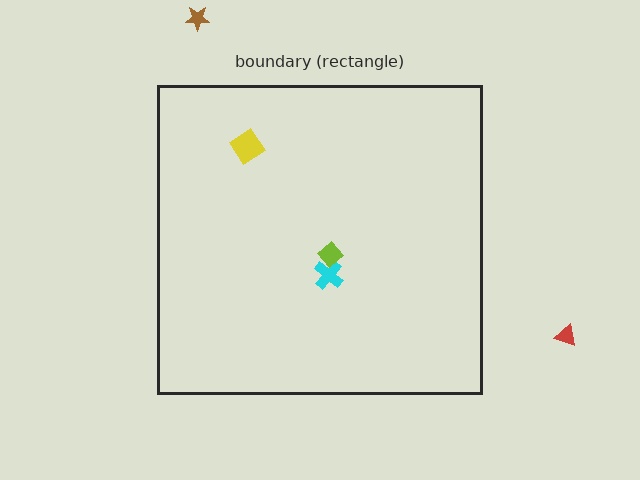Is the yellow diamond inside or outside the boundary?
Inside.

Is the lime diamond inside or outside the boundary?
Inside.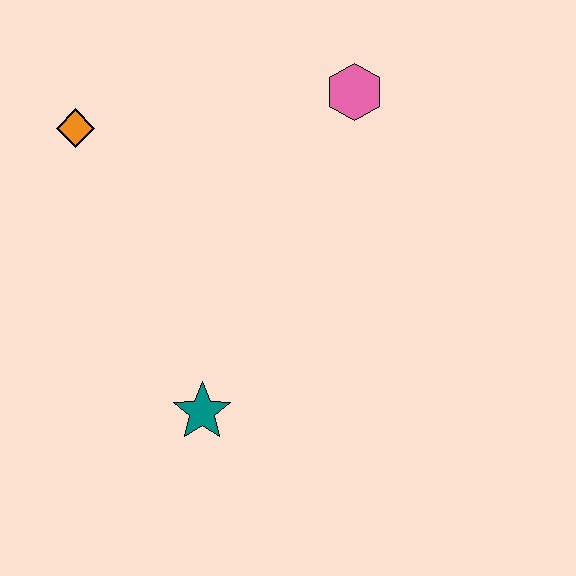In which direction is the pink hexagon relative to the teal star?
The pink hexagon is above the teal star.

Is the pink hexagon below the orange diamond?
No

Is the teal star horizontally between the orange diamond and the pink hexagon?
Yes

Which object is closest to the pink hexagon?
The orange diamond is closest to the pink hexagon.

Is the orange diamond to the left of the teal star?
Yes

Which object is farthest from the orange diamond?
The teal star is farthest from the orange diamond.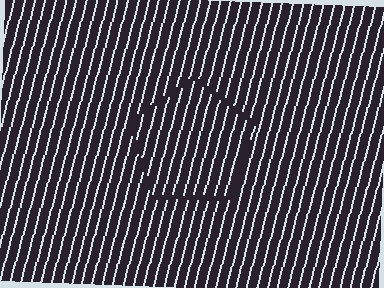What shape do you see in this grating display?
An illusory pentagon. The interior of the shape contains the same grating, shifted by half a period — the contour is defined by the phase discontinuity where line-ends from the inner and outer gratings abut.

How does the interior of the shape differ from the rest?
The interior of the shape contains the same grating, shifted by half a period — the contour is defined by the phase discontinuity where line-ends from the inner and outer gratings abut.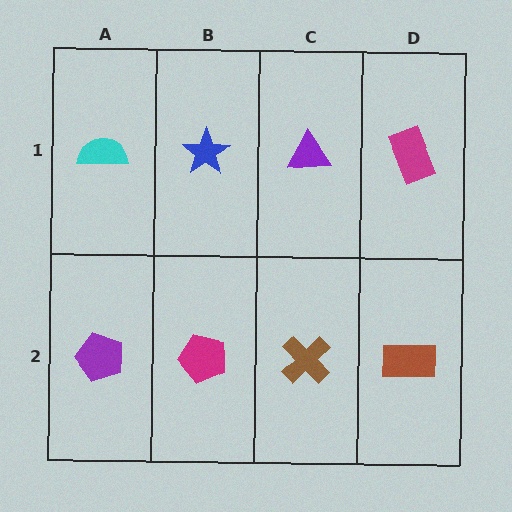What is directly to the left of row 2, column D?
A brown cross.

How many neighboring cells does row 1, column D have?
2.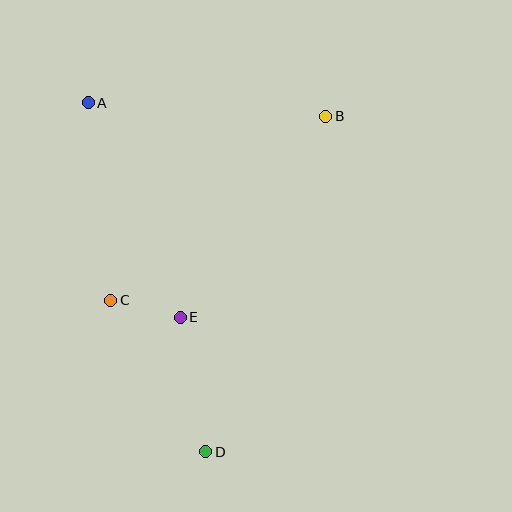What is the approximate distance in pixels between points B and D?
The distance between B and D is approximately 356 pixels.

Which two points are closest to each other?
Points C and E are closest to each other.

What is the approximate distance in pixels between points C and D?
The distance between C and D is approximately 179 pixels.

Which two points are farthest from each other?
Points A and D are farthest from each other.